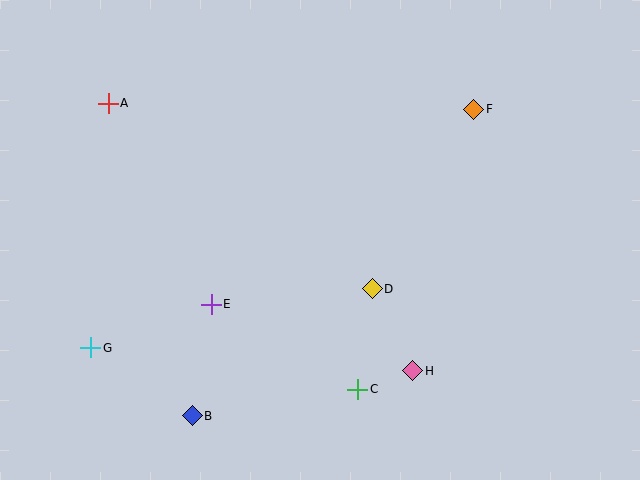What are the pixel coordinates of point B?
Point B is at (192, 416).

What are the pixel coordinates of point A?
Point A is at (108, 103).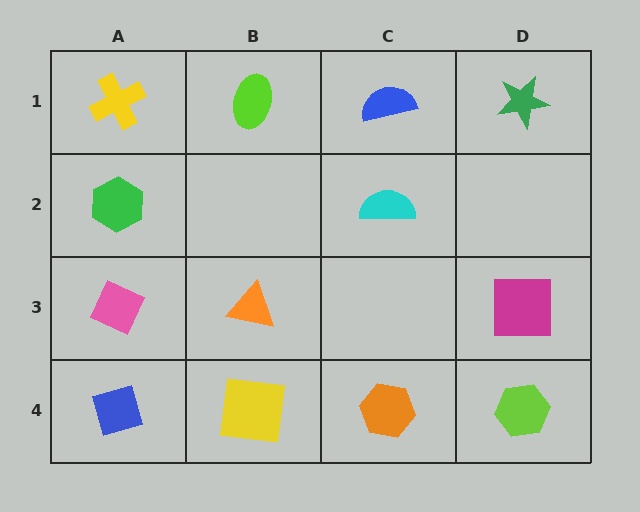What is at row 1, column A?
A yellow cross.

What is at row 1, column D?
A green star.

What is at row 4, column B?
A yellow square.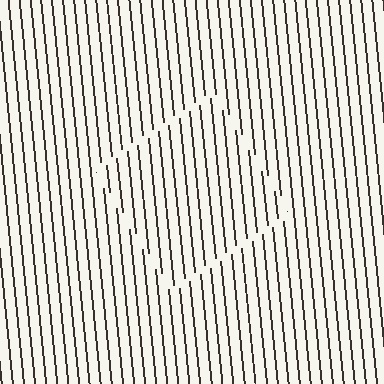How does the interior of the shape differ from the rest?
The interior of the shape contains the same grating, shifted by half a period — the contour is defined by the phase discontinuity where line-ends from the inner and outer gratings abut.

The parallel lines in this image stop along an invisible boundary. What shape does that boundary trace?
An illusory square. The interior of the shape contains the same grating, shifted by half a period — the contour is defined by the phase discontinuity where line-ends from the inner and outer gratings abut.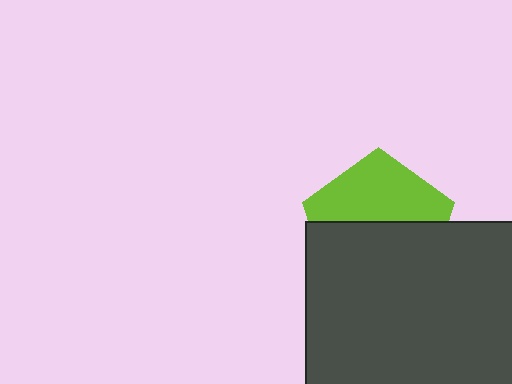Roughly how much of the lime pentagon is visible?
About half of it is visible (roughly 45%).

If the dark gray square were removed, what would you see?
You would see the complete lime pentagon.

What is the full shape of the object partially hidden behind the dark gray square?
The partially hidden object is a lime pentagon.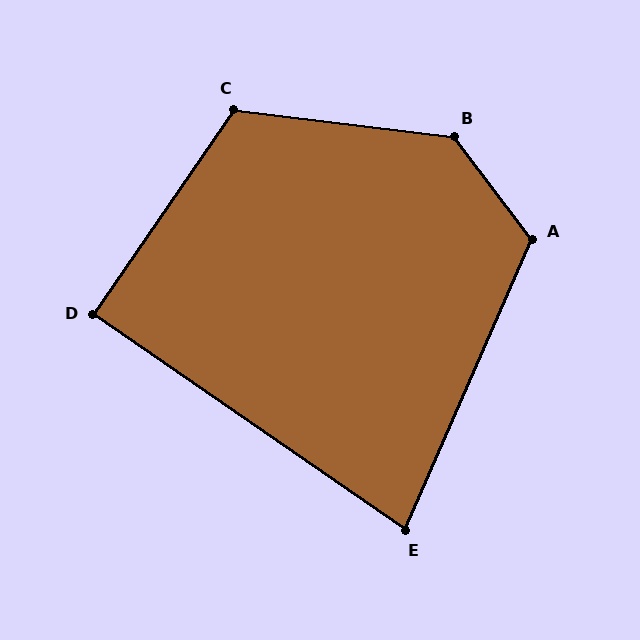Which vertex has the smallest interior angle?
E, at approximately 79 degrees.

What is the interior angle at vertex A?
Approximately 119 degrees (obtuse).